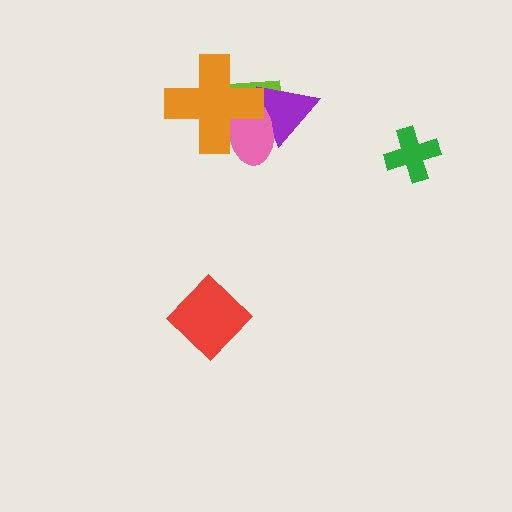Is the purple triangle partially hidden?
Yes, it is partially covered by another shape.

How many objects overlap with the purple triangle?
3 objects overlap with the purple triangle.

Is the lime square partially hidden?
Yes, it is partially covered by another shape.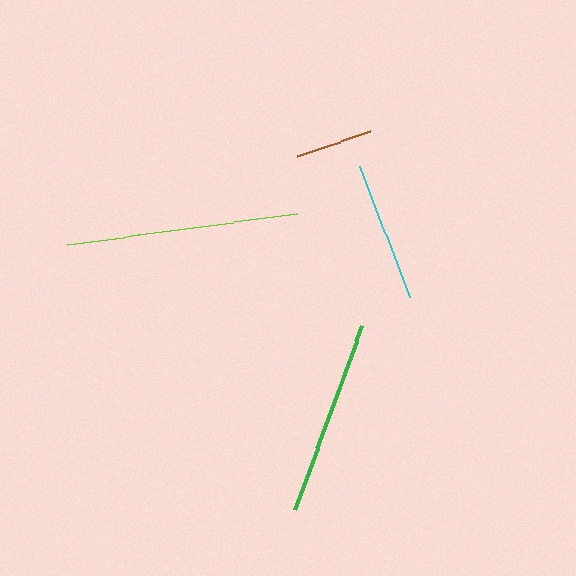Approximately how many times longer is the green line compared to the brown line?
The green line is approximately 2.5 times the length of the brown line.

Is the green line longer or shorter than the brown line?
The green line is longer than the brown line.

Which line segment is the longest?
The lime line is the longest at approximately 233 pixels.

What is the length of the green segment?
The green segment is approximately 196 pixels long.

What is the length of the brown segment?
The brown segment is approximately 77 pixels long.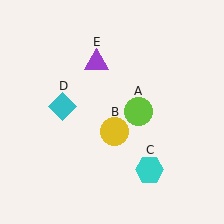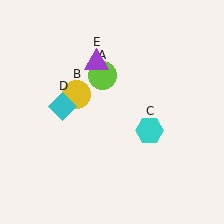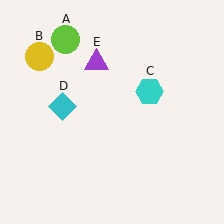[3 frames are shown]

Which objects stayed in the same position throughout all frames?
Cyan diamond (object D) and purple triangle (object E) remained stationary.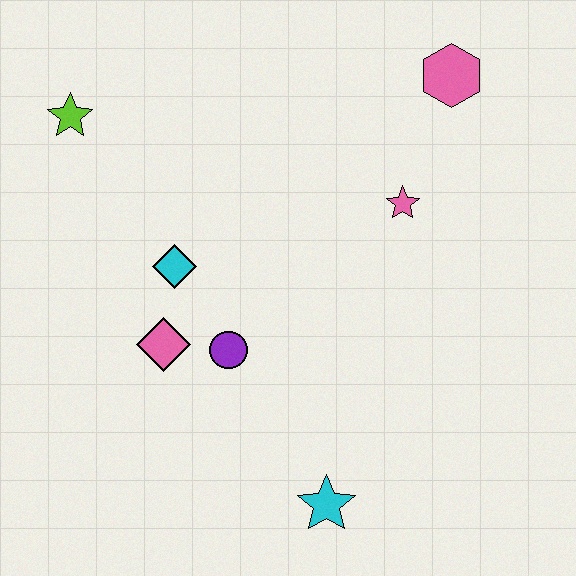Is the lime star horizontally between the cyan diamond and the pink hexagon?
No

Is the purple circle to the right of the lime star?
Yes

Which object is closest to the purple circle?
The pink diamond is closest to the purple circle.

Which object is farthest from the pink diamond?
The pink hexagon is farthest from the pink diamond.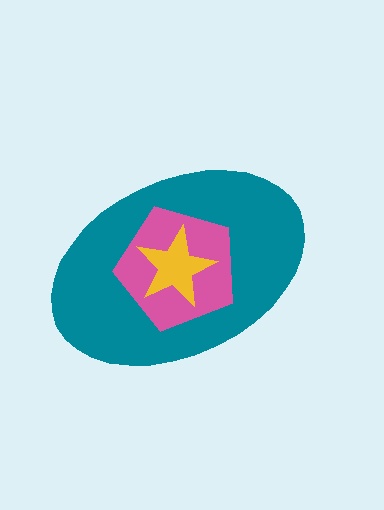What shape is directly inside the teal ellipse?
The pink pentagon.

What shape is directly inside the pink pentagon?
The yellow star.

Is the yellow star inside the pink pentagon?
Yes.